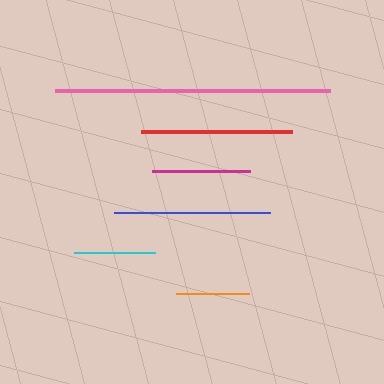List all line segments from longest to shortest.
From longest to shortest: pink, blue, red, magenta, cyan, orange.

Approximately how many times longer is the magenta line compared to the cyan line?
The magenta line is approximately 1.2 times the length of the cyan line.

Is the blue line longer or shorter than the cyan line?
The blue line is longer than the cyan line.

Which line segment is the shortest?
The orange line is the shortest at approximately 73 pixels.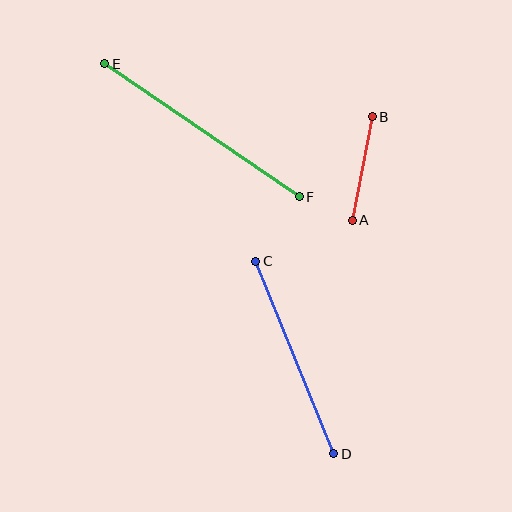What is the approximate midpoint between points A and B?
The midpoint is at approximately (362, 169) pixels.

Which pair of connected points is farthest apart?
Points E and F are farthest apart.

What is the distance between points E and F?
The distance is approximately 235 pixels.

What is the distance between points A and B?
The distance is approximately 105 pixels.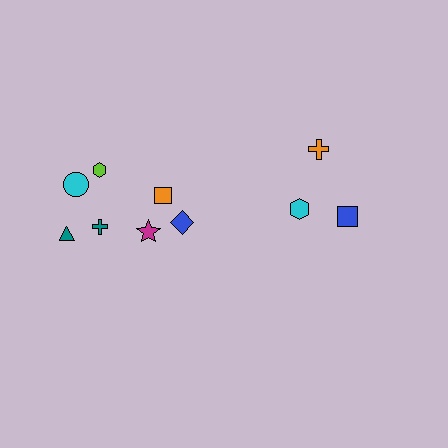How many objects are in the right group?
There are 3 objects.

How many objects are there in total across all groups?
There are 10 objects.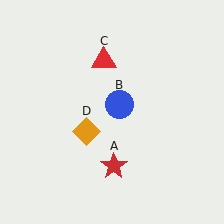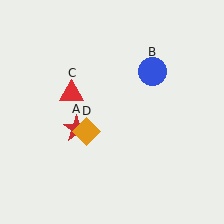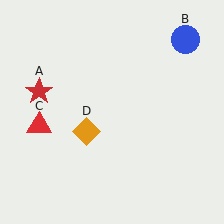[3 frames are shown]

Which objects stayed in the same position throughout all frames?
Orange diamond (object D) remained stationary.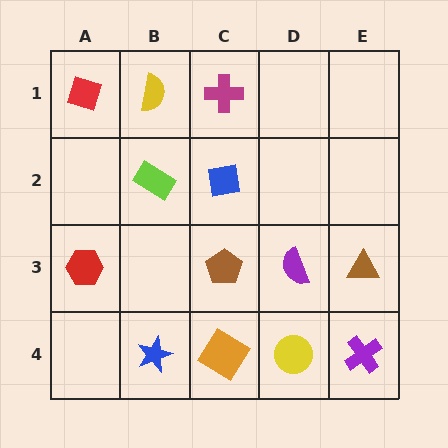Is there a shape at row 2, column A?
No, that cell is empty.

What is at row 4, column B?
A blue star.